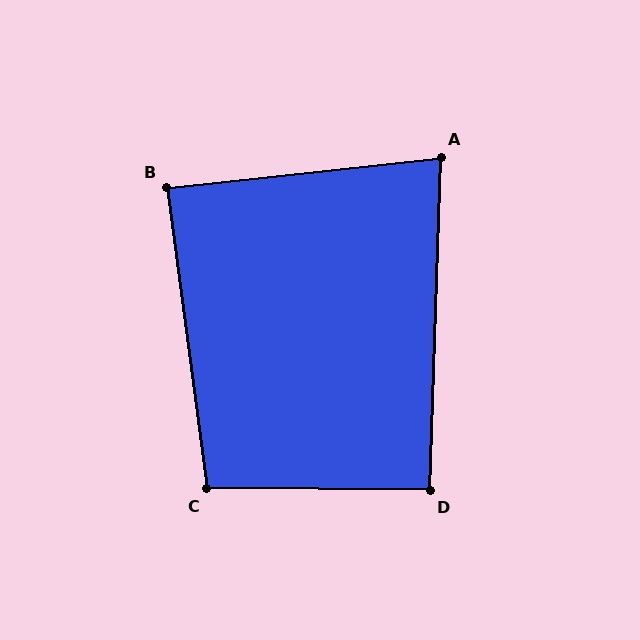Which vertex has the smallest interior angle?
A, at approximately 82 degrees.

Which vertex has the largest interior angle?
C, at approximately 98 degrees.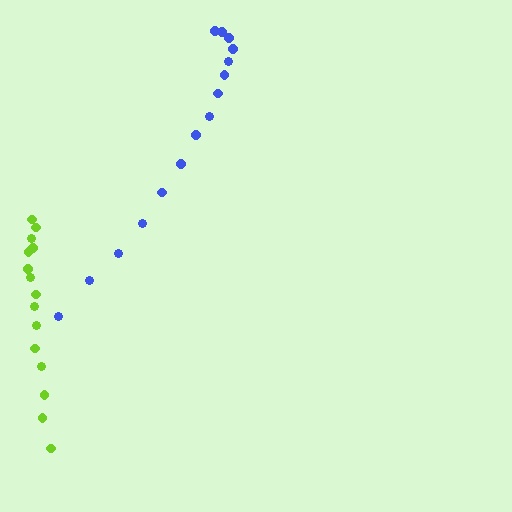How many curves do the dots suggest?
There are 2 distinct paths.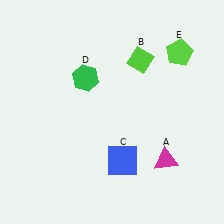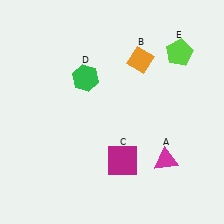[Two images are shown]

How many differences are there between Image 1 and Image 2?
There are 2 differences between the two images.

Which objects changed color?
B changed from lime to orange. C changed from blue to magenta.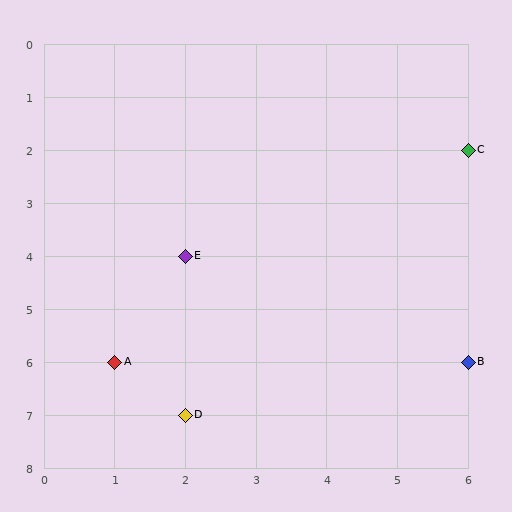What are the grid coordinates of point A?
Point A is at grid coordinates (1, 6).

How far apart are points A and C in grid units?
Points A and C are 5 columns and 4 rows apart (about 6.4 grid units diagonally).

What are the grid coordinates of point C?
Point C is at grid coordinates (6, 2).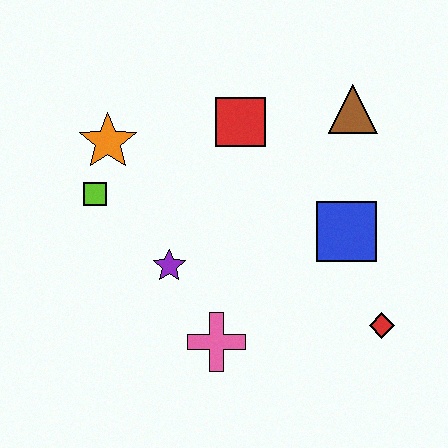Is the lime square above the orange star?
No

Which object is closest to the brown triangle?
The red square is closest to the brown triangle.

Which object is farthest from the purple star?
The brown triangle is farthest from the purple star.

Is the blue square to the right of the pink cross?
Yes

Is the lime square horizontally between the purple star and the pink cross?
No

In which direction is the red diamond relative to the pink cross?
The red diamond is to the right of the pink cross.